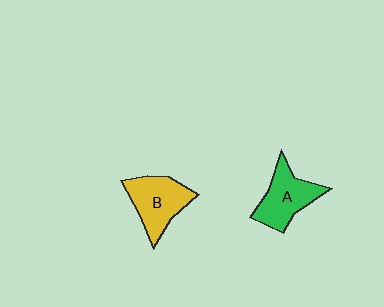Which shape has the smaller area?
Shape A (green).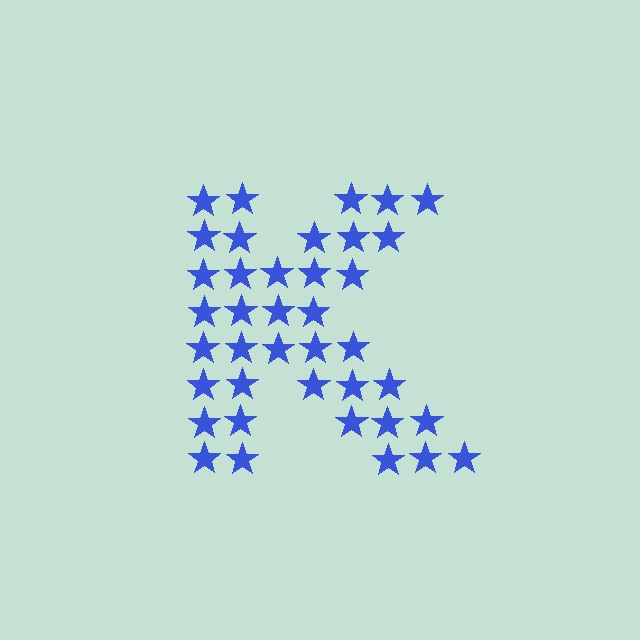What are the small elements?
The small elements are stars.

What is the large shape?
The large shape is the letter K.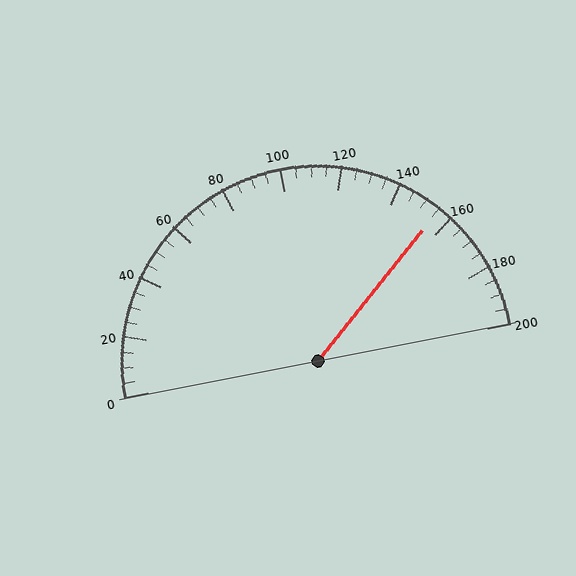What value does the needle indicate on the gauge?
The needle indicates approximately 155.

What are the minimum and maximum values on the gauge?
The gauge ranges from 0 to 200.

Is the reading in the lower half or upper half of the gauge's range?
The reading is in the upper half of the range (0 to 200).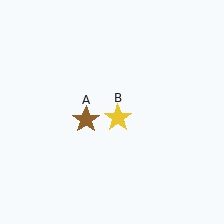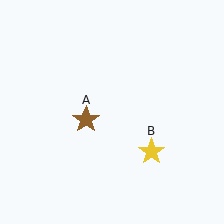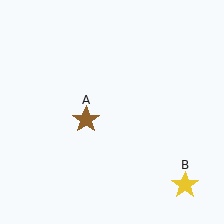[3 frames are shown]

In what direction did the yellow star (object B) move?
The yellow star (object B) moved down and to the right.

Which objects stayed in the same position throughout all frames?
Brown star (object A) remained stationary.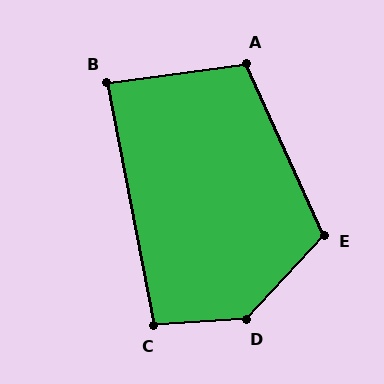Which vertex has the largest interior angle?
D, at approximately 136 degrees.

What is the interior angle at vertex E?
Approximately 113 degrees (obtuse).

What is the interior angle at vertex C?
Approximately 97 degrees (obtuse).